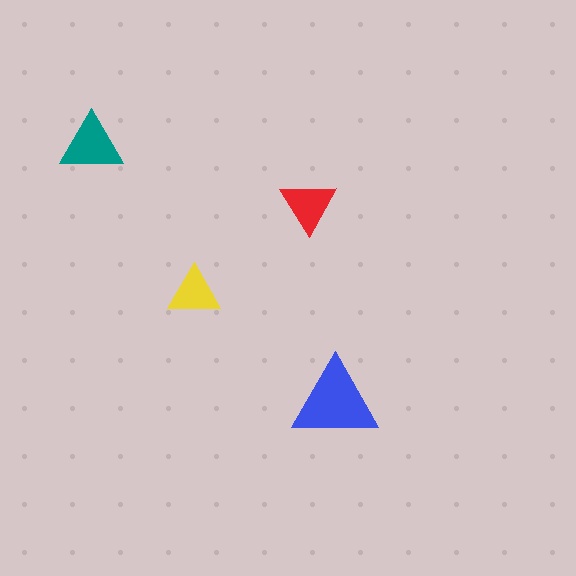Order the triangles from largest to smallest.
the blue one, the teal one, the red one, the yellow one.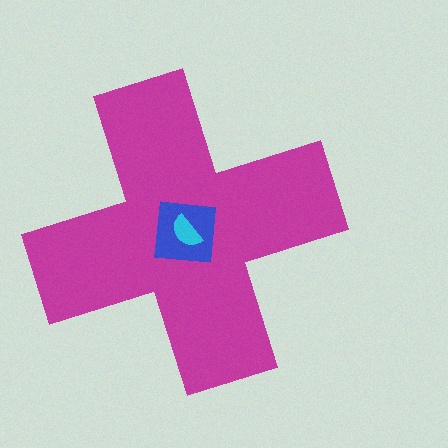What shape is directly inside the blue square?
The cyan semicircle.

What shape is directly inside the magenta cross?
The blue square.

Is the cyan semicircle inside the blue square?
Yes.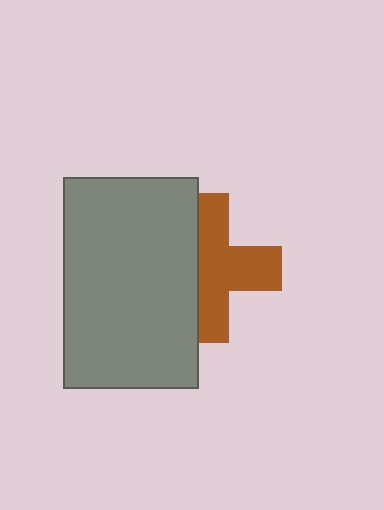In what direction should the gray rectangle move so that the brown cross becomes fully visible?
The gray rectangle should move left. That is the shortest direction to clear the overlap and leave the brown cross fully visible.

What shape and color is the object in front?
The object in front is a gray rectangle.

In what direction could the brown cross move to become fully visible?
The brown cross could move right. That would shift it out from behind the gray rectangle entirely.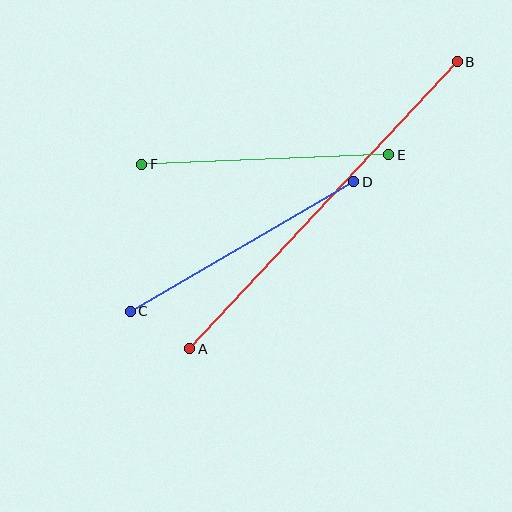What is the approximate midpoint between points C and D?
The midpoint is at approximately (242, 246) pixels.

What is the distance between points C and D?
The distance is approximately 258 pixels.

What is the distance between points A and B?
The distance is approximately 392 pixels.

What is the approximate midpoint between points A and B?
The midpoint is at approximately (324, 205) pixels.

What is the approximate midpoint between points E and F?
The midpoint is at approximately (265, 159) pixels.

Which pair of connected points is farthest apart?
Points A and B are farthest apart.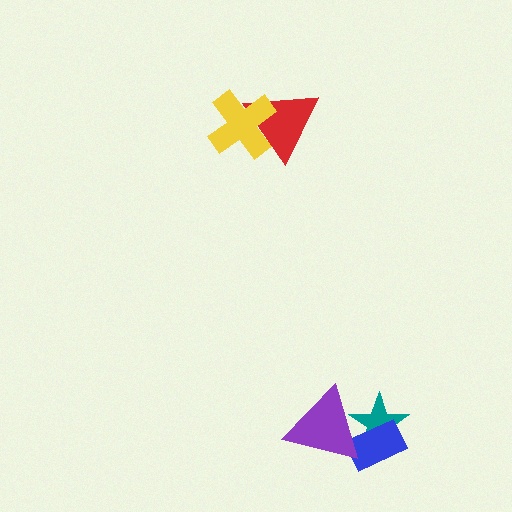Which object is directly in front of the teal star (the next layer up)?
The blue rectangle is directly in front of the teal star.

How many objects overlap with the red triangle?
1 object overlaps with the red triangle.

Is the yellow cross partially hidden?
No, no other shape covers it.